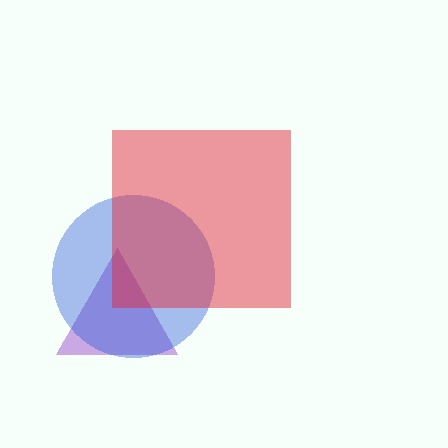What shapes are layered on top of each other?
The layered shapes are: a purple triangle, a blue circle, a red square.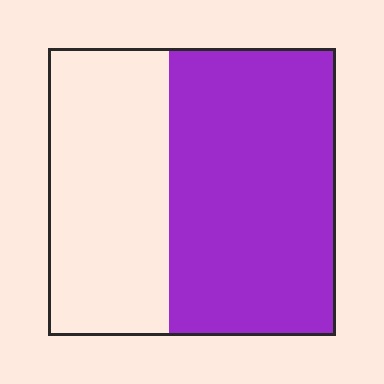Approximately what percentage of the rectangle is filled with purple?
Approximately 60%.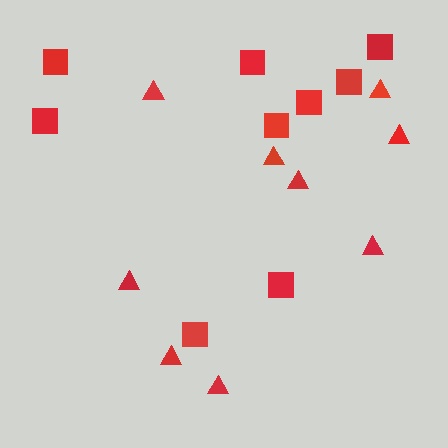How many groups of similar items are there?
There are 2 groups: one group of squares (9) and one group of triangles (9).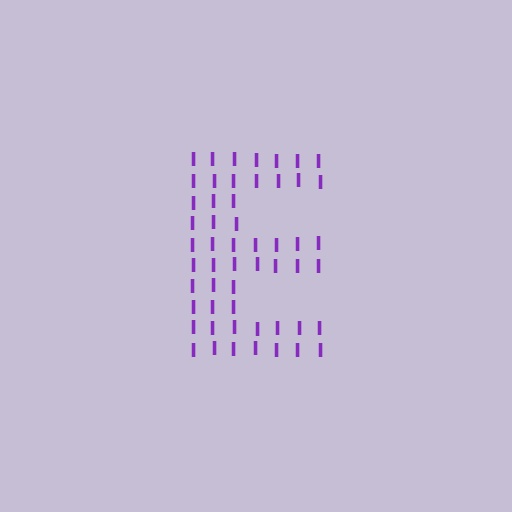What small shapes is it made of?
It is made of small letter I's.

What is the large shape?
The large shape is the letter E.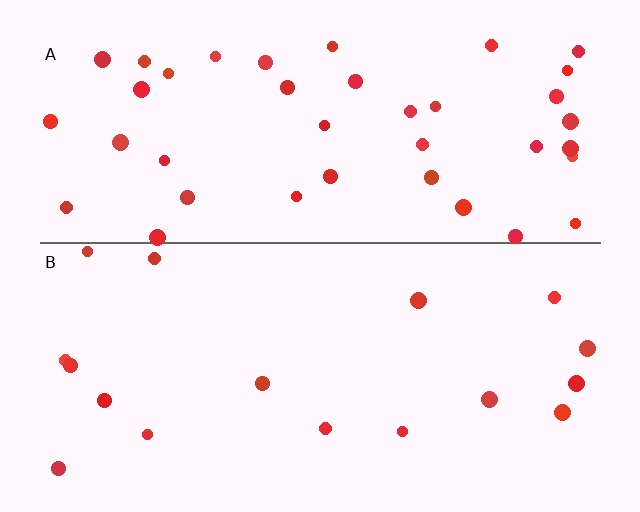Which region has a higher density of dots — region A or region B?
A (the top).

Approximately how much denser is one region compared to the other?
Approximately 2.3× — region A over region B.